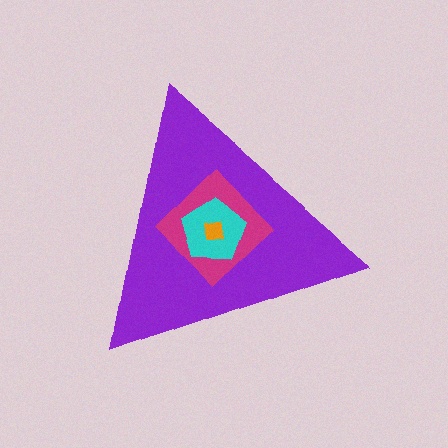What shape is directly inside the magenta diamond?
The cyan pentagon.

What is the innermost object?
The orange square.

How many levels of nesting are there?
4.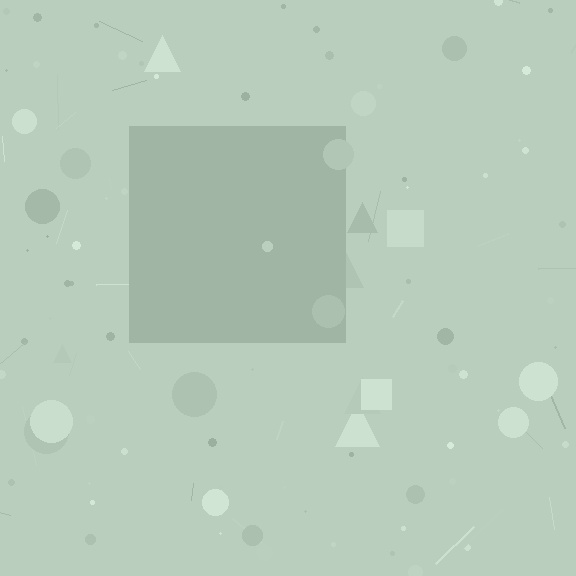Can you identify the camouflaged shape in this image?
The camouflaged shape is a square.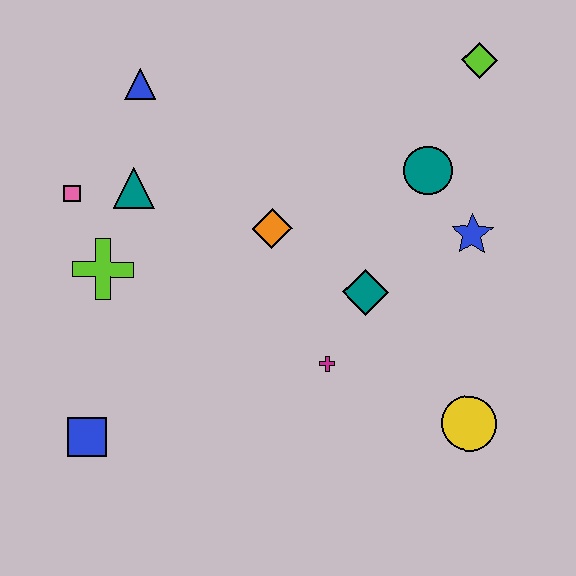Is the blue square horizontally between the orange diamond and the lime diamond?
No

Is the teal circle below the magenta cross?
No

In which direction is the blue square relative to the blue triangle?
The blue square is below the blue triangle.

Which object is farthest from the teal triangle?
The yellow circle is farthest from the teal triangle.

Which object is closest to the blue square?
The lime cross is closest to the blue square.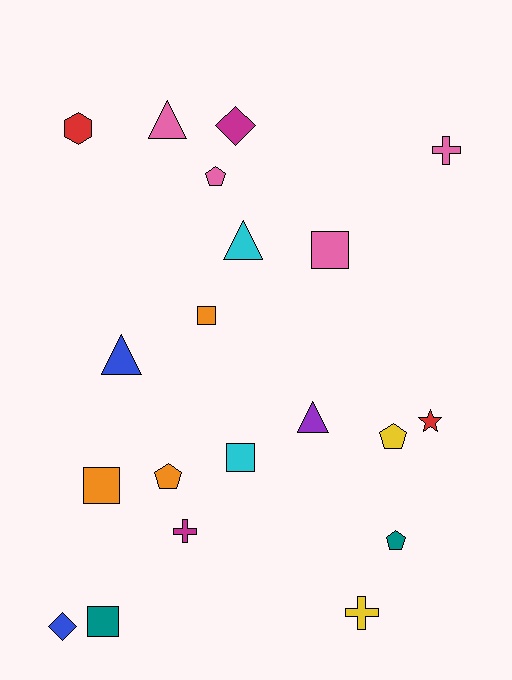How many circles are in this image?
There are no circles.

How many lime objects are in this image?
There are no lime objects.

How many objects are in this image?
There are 20 objects.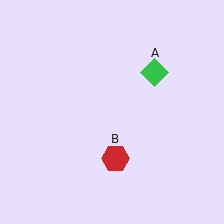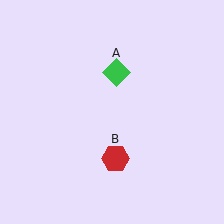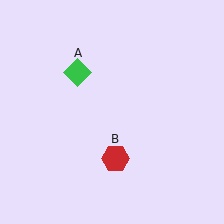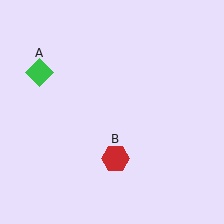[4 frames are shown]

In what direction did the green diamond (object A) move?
The green diamond (object A) moved left.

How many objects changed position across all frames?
1 object changed position: green diamond (object A).